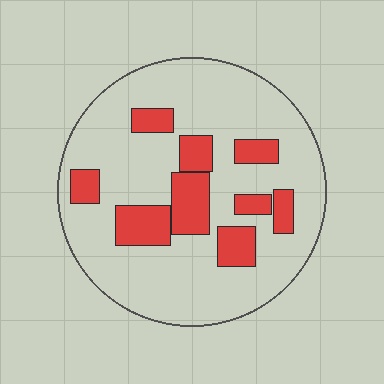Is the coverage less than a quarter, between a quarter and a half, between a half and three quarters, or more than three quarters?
Less than a quarter.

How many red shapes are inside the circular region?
9.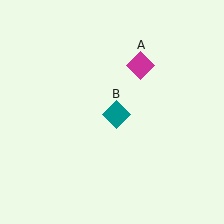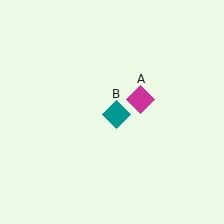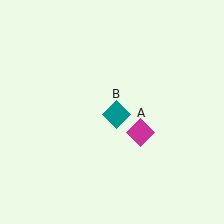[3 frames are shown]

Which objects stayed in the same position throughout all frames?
Teal diamond (object B) remained stationary.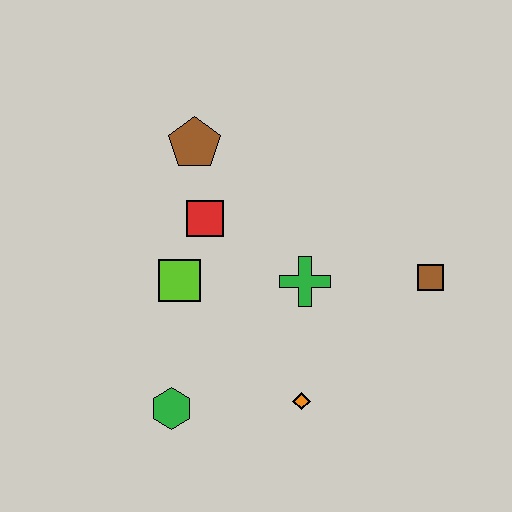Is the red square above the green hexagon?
Yes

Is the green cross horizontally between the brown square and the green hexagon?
Yes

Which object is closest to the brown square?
The green cross is closest to the brown square.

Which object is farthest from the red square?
The brown square is farthest from the red square.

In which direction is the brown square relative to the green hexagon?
The brown square is to the right of the green hexagon.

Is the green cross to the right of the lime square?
Yes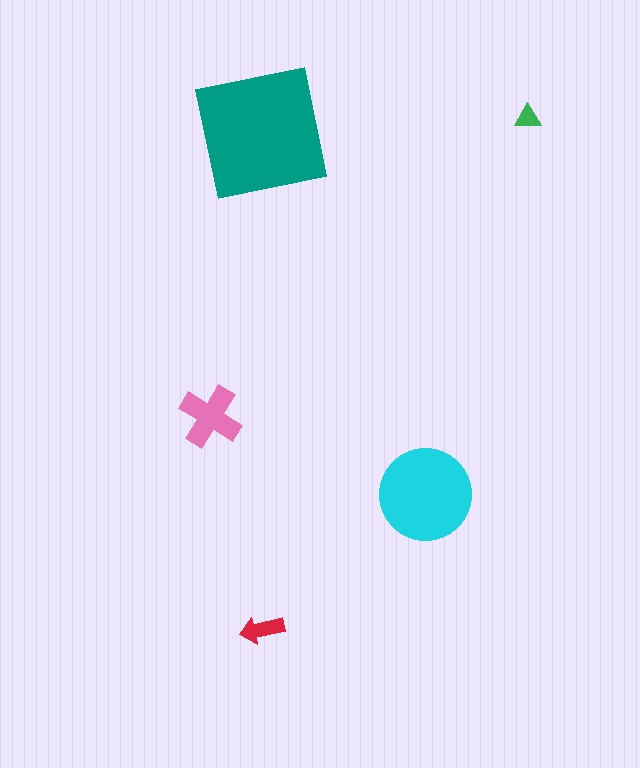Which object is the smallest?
The green triangle.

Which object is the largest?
The teal square.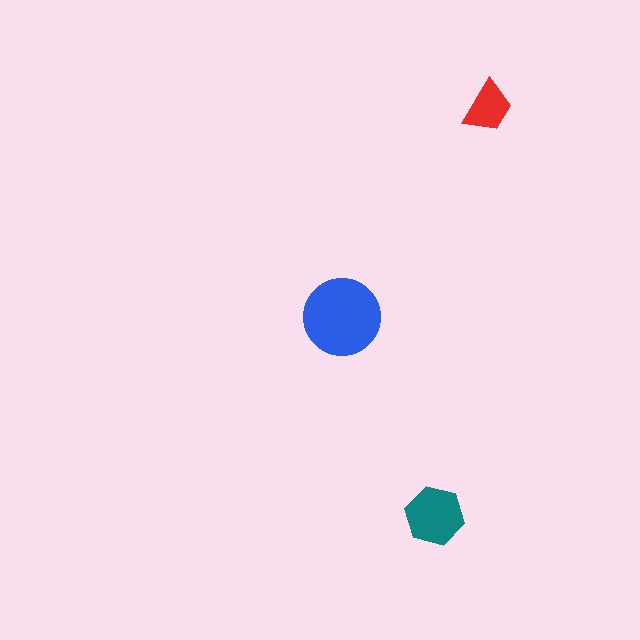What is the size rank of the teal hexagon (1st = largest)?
2nd.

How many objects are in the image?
There are 3 objects in the image.